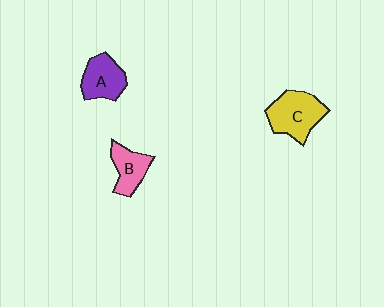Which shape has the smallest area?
Shape B (pink).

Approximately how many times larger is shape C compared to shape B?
Approximately 1.5 times.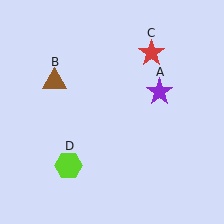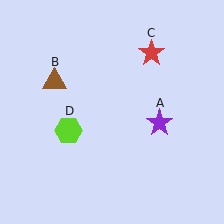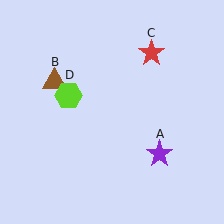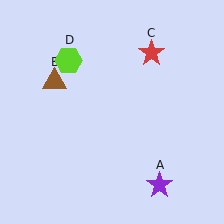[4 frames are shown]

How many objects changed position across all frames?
2 objects changed position: purple star (object A), lime hexagon (object D).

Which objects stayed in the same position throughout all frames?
Brown triangle (object B) and red star (object C) remained stationary.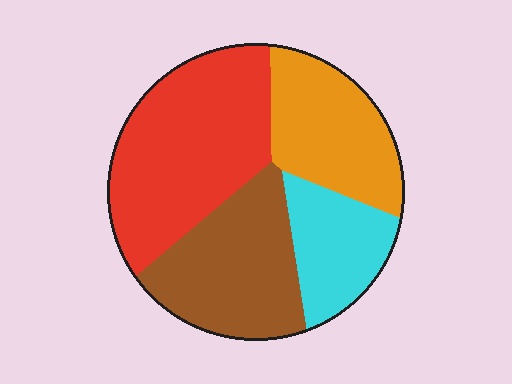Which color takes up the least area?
Cyan, at roughly 15%.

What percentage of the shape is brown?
Brown covers about 25% of the shape.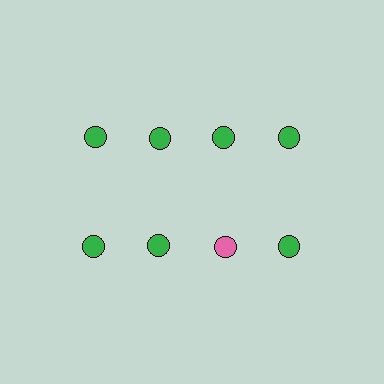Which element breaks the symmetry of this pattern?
The pink circle in the second row, center column breaks the symmetry. All other shapes are green circles.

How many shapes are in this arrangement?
There are 8 shapes arranged in a grid pattern.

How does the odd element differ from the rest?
It has a different color: pink instead of green.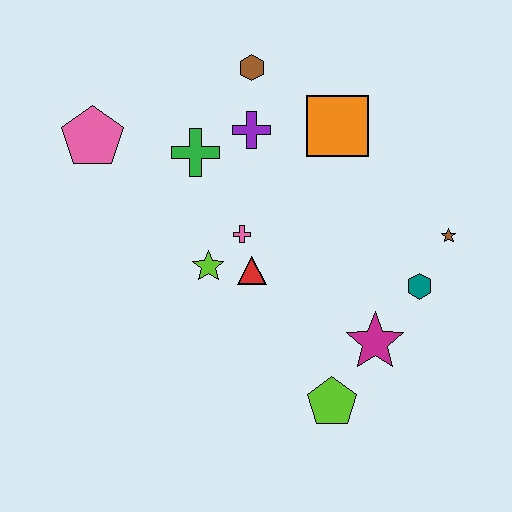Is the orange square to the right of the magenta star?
No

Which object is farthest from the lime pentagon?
The pink pentagon is farthest from the lime pentagon.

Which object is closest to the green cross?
The purple cross is closest to the green cross.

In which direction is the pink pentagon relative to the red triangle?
The pink pentagon is to the left of the red triangle.